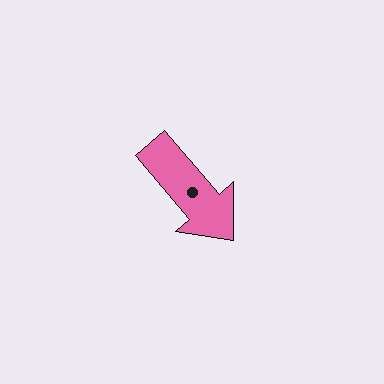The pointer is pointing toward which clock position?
Roughly 5 o'clock.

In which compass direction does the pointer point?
Southeast.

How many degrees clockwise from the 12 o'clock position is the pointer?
Approximately 139 degrees.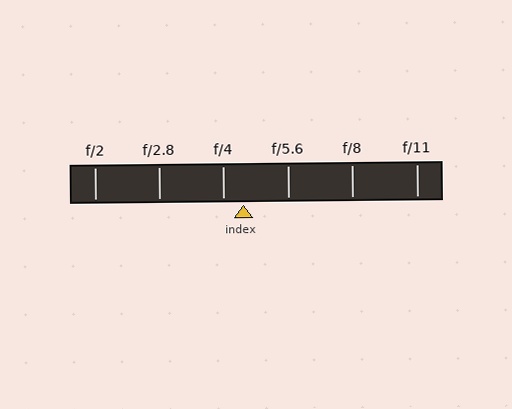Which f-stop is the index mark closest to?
The index mark is closest to f/4.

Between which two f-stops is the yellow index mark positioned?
The index mark is between f/4 and f/5.6.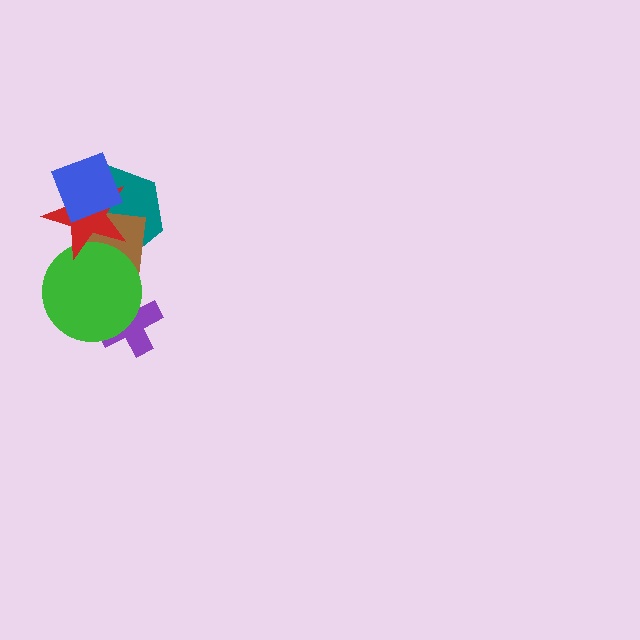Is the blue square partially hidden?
No, no other shape covers it.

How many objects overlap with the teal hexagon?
4 objects overlap with the teal hexagon.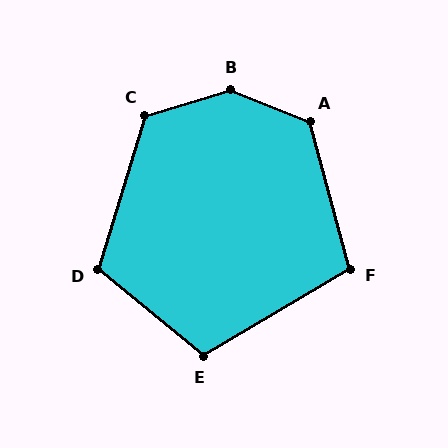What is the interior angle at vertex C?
Approximately 124 degrees (obtuse).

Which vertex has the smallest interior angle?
F, at approximately 106 degrees.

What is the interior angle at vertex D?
Approximately 113 degrees (obtuse).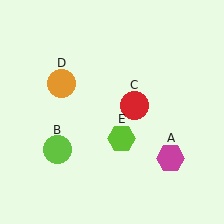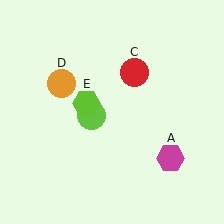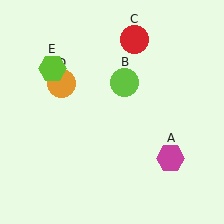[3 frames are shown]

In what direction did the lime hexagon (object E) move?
The lime hexagon (object E) moved up and to the left.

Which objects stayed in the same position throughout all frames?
Magenta hexagon (object A) and orange circle (object D) remained stationary.